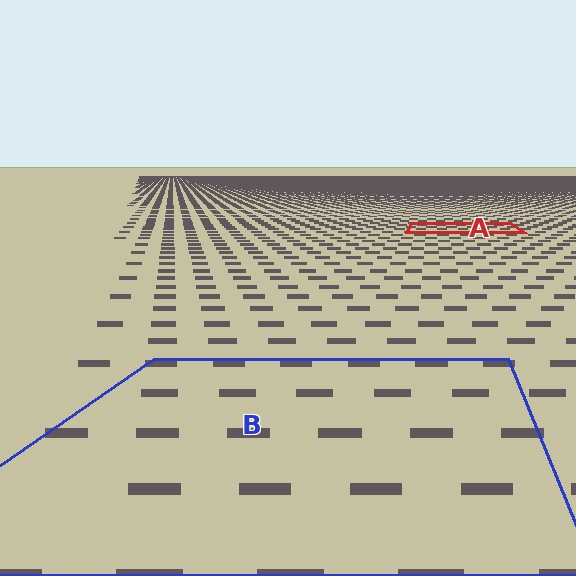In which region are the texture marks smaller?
The texture marks are smaller in region A, because it is farther away.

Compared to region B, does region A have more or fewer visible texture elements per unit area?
Region A has more texture elements per unit area — they are packed more densely because it is farther away.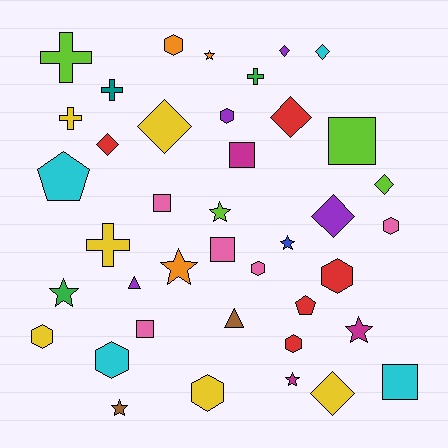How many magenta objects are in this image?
There are 3 magenta objects.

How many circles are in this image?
There are no circles.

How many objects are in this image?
There are 40 objects.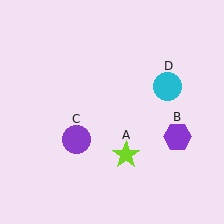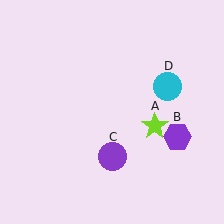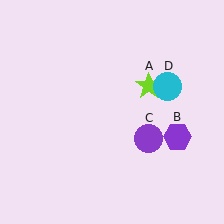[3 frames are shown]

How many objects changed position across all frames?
2 objects changed position: lime star (object A), purple circle (object C).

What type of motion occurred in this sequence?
The lime star (object A), purple circle (object C) rotated counterclockwise around the center of the scene.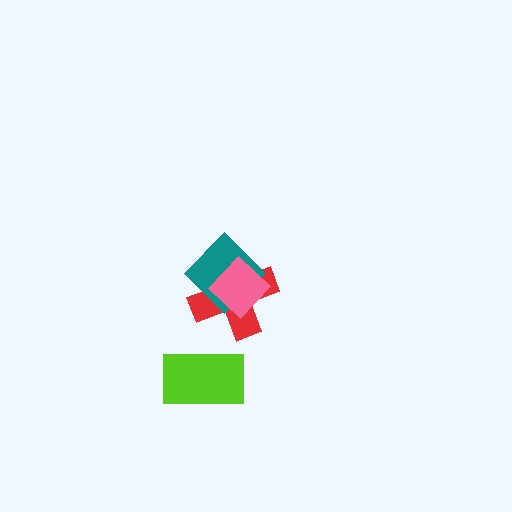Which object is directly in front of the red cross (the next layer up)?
The teal diamond is directly in front of the red cross.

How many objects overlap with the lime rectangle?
0 objects overlap with the lime rectangle.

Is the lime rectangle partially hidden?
No, no other shape covers it.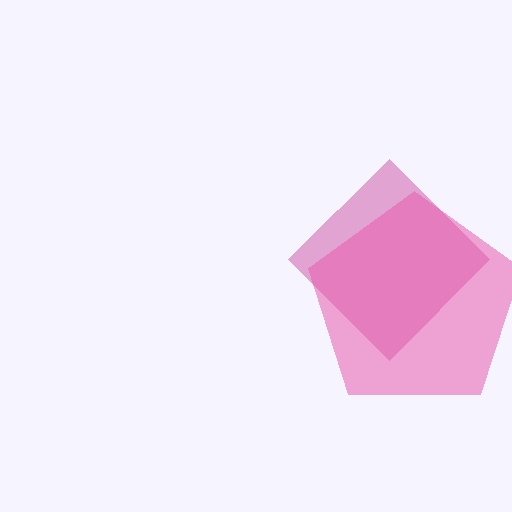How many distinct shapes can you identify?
There are 2 distinct shapes: a magenta diamond, a pink pentagon.